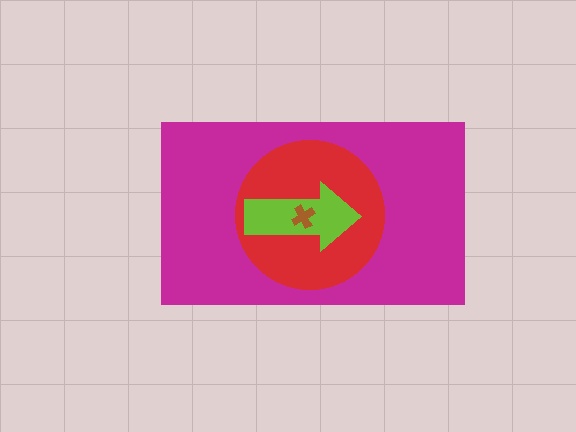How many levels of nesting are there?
4.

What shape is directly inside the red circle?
The lime arrow.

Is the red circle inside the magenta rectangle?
Yes.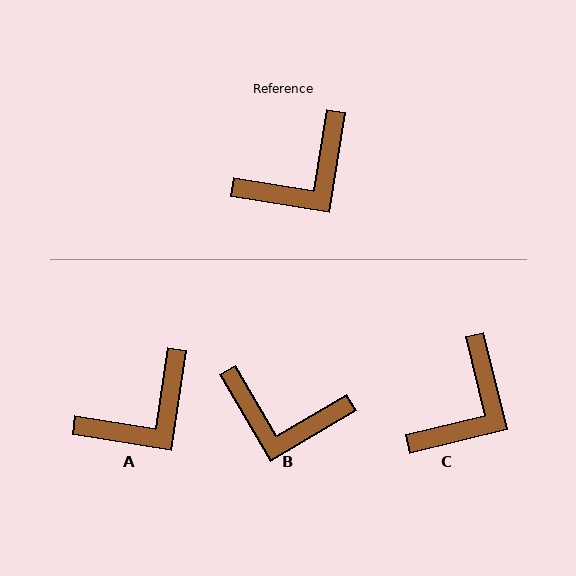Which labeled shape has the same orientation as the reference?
A.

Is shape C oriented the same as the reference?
No, it is off by about 23 degrees.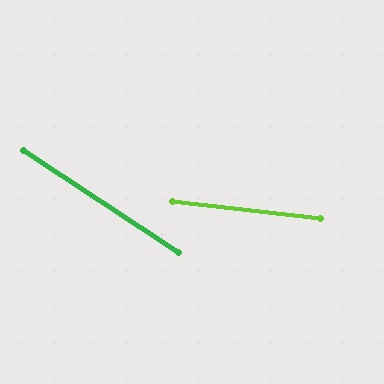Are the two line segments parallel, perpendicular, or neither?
Neither parallel nor perpendicular — they differ by about 26°.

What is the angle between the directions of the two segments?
Approximately 26 degrees.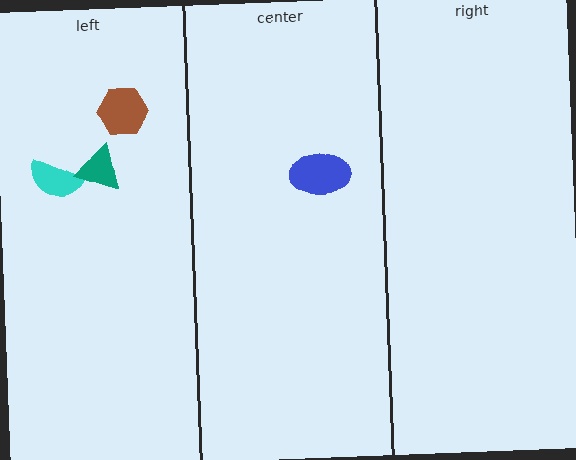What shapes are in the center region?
The blue ellipse.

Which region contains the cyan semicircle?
The left region.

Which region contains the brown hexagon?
The left region.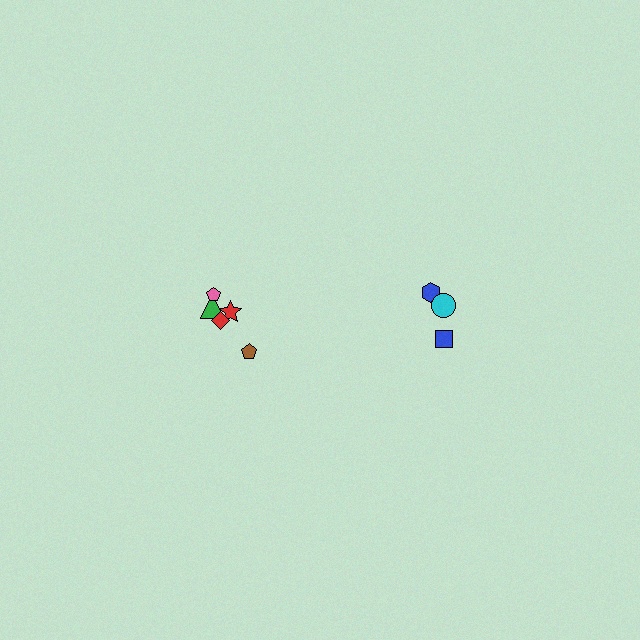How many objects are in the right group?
There are 3 objects.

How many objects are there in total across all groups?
There are 8 objects.